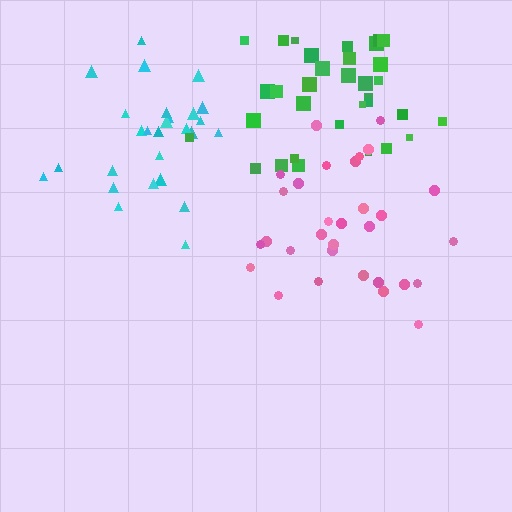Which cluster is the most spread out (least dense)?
Cyan.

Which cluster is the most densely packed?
Green.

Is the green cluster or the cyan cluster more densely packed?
Green.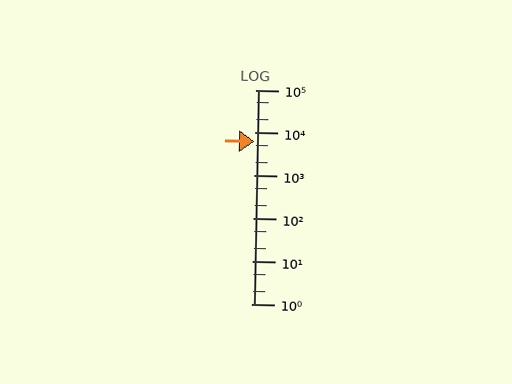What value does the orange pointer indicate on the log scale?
The pointer indicates approximately 6100.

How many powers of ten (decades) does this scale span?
The scale spans 5 decades, from 1 to 100000.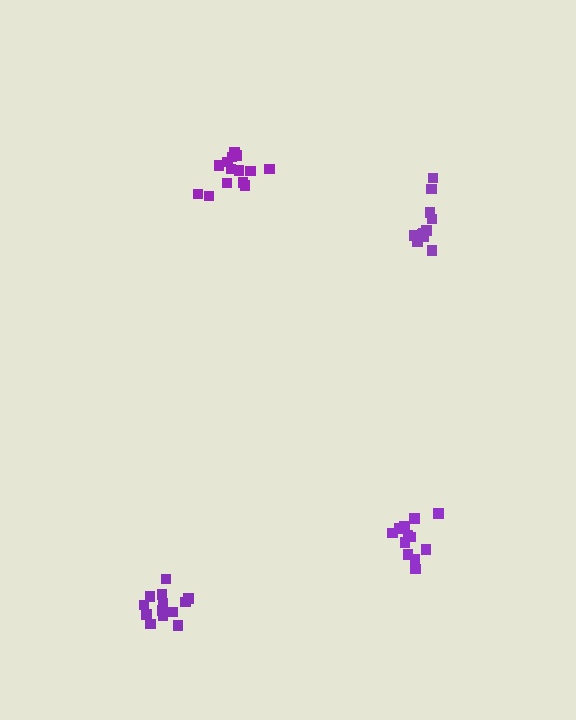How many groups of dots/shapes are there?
There are 4 groups.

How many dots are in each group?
Group 1: 13 dots, Group 2: 12 dots, Group 3: 14 dots, Group 4: 12 dots (51 total).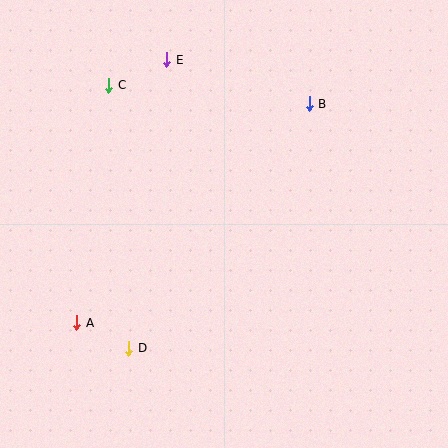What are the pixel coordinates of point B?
Point B is at (309, 104).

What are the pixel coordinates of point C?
Point C is at (109, 85).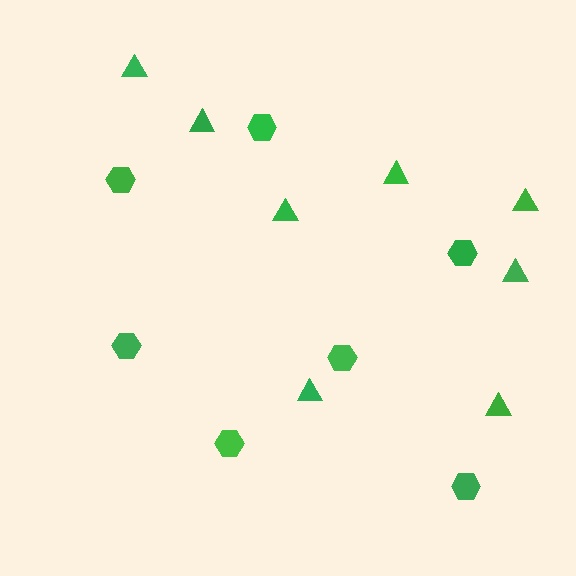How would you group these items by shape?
There are 2 groups: one group of triangles (8) and one group of hexagons (7).